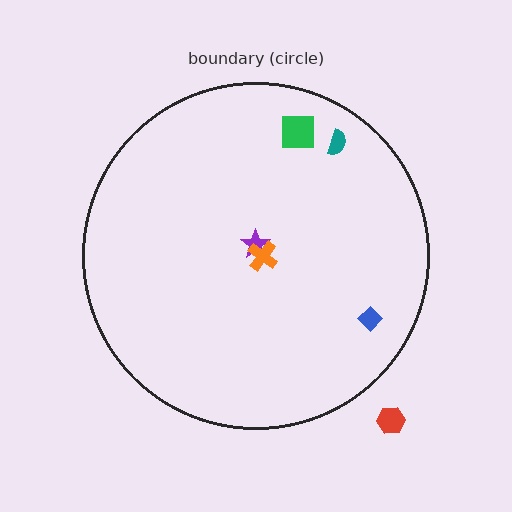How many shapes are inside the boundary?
5 inside, 1 outside.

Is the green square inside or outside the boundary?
Inside.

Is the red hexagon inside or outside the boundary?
Outside.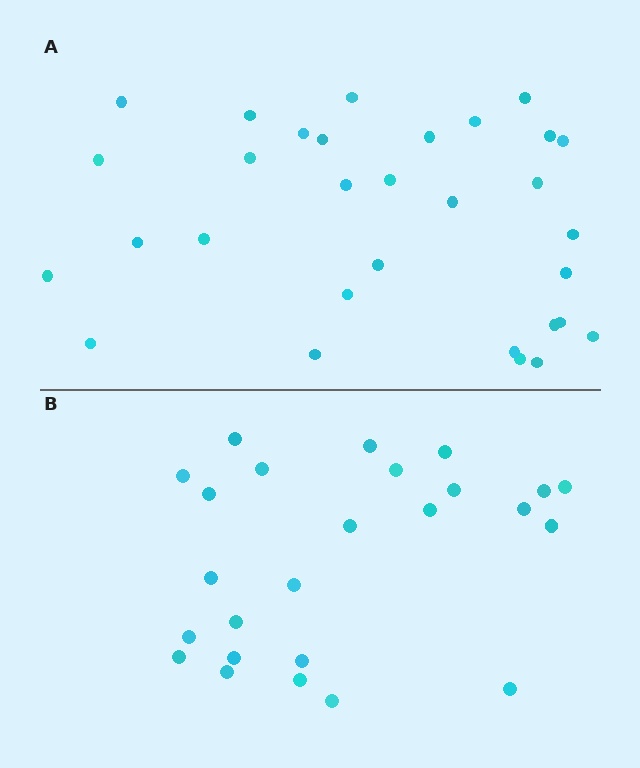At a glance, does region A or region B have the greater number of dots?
Region A (the top region) has more dots.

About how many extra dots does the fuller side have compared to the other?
Region A has about 6 more dots than region B.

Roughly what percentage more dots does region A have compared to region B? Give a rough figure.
About 25% more.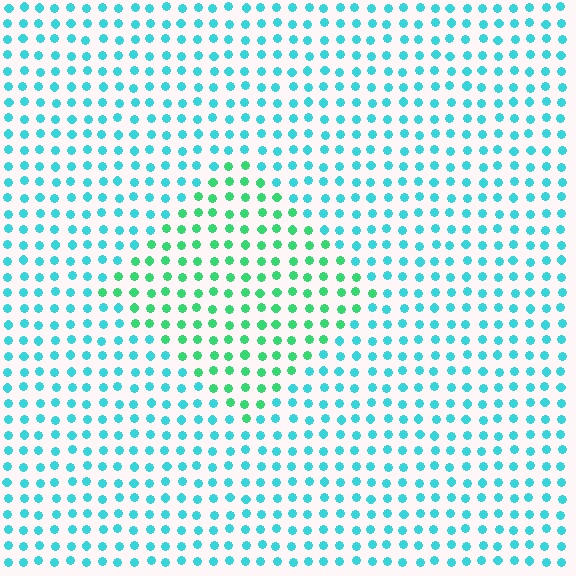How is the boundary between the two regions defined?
The boundary is defined purely by a slight shift in hue (about 40 degrees). Spacing, size, and orientation are identical on both sides.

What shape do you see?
I see a diamond.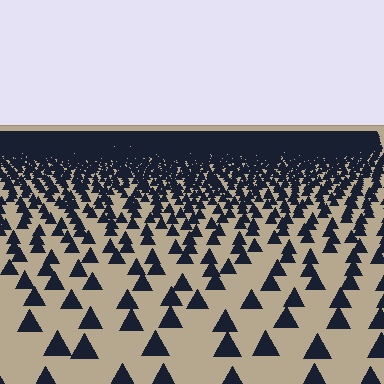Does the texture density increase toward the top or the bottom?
Density increases toward the top.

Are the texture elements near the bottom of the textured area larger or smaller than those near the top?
Larger. Near the bottom, elements are closer to the viewer and appear at a bigger on-screen size.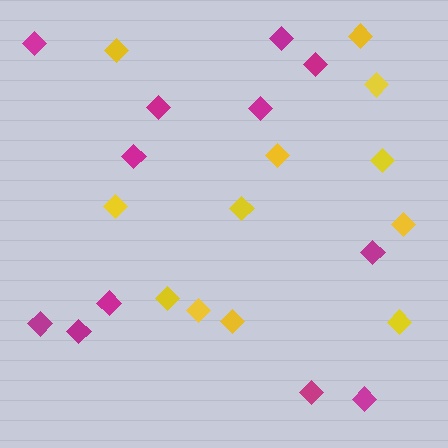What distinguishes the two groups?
There are 2 groups: one group of yellow diamonds (12) and one group of magenta diamonds (12).